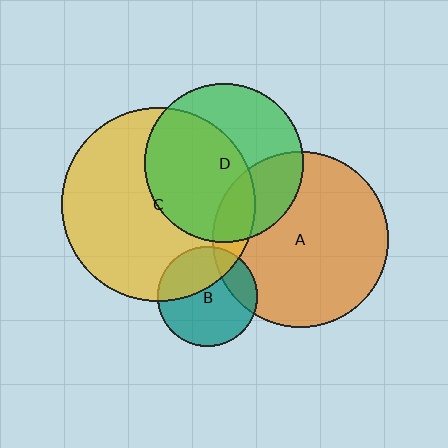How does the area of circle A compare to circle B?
Approximately 3.1 times.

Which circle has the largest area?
Circle C (yellow).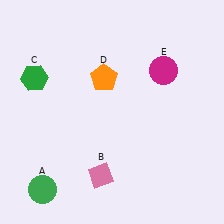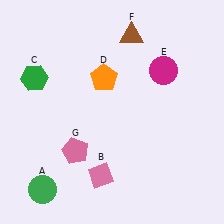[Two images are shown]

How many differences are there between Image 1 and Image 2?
There are 2 differences between the two images.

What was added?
A brown triangle (F), a pink pentagon (G) were added in Image 2.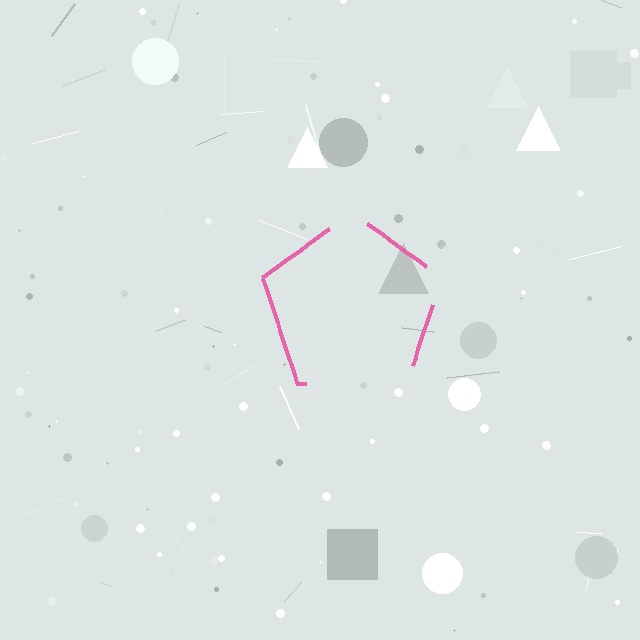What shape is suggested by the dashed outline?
The dashed outline suggests a pentagon.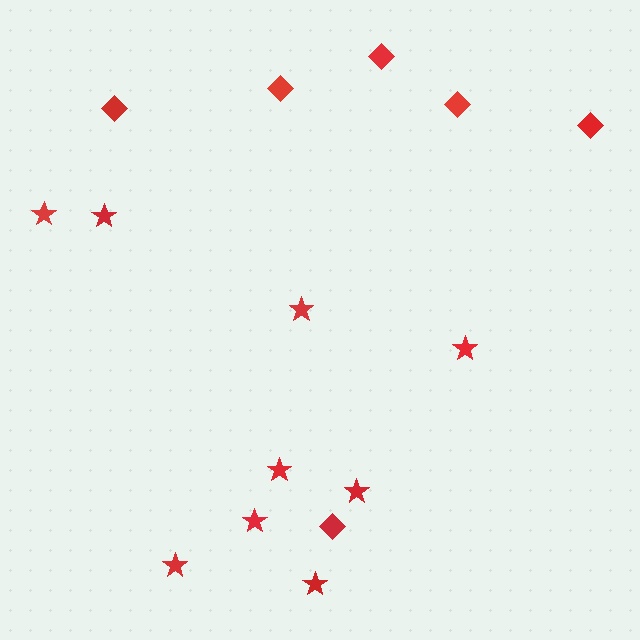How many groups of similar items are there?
There are 2 groups: one group of stars (9) and one group of diamonds (6).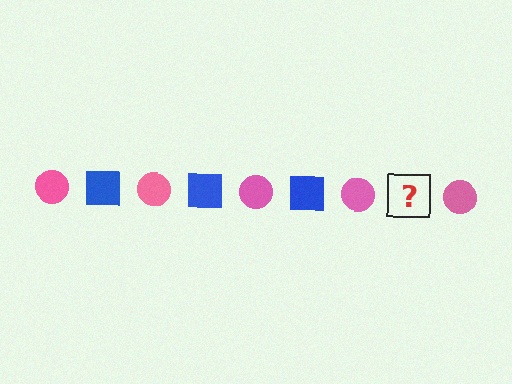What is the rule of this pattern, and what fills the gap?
The rule is that the pattern alternates between pink circle and blue square. The gap should be filled with a blue square.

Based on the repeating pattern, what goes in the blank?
The blank should be a blue square.